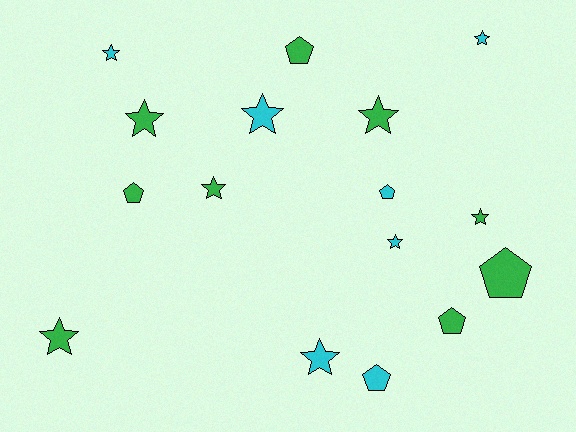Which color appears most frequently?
Green, with 9 objects.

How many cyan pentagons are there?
There are 2 cyan pentagons.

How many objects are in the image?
There are 16 objects.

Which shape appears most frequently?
Star, with 10 objects.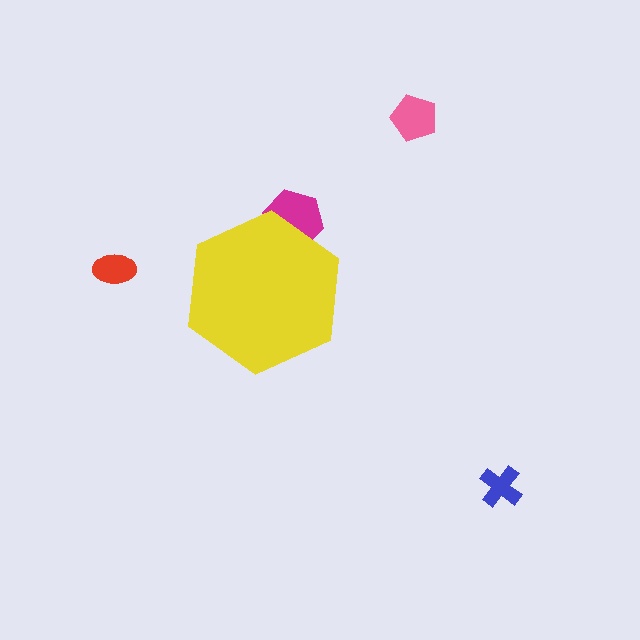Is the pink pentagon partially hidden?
No, the pink pentagon is fully visible.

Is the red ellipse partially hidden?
No, the red ellipse is fully visible.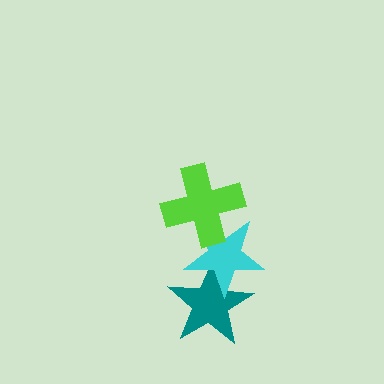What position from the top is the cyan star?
The cyan star is 2nd from the top.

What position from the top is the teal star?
The teal star is 3rd from the top.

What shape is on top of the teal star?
The cyan star is on top of the teal star.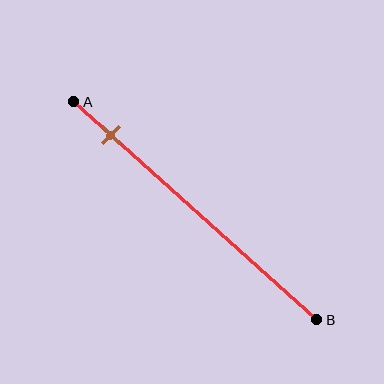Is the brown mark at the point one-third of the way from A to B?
No, the mark is at about 15% from A, not at the 33% one-third point.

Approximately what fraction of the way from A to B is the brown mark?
The brown mark is approximately 15% of the way from A to B.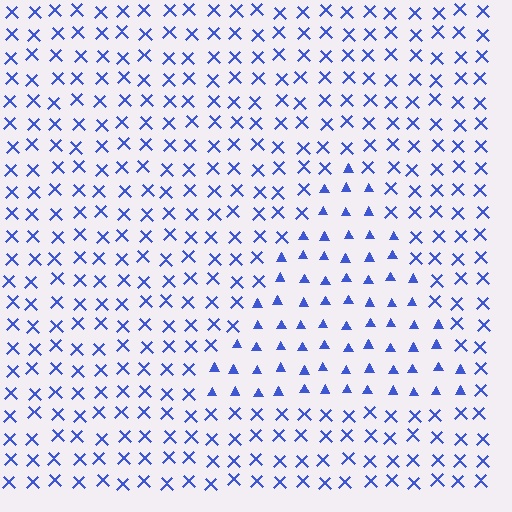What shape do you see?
I see a triangle.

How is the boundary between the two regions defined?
The boundary is defined by a change in element shape: triangles inside vs. X marks outside. All elements share the same color and spacing.